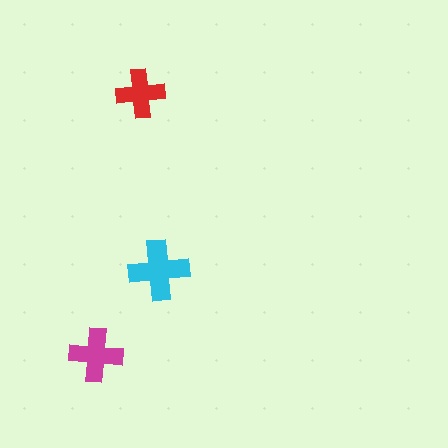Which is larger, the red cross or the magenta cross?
The magenta one.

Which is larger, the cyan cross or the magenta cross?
The cyan one.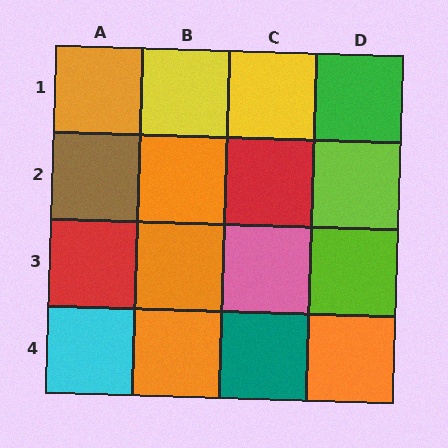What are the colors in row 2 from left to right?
Brown, orange, red, lime.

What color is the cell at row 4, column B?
Orange.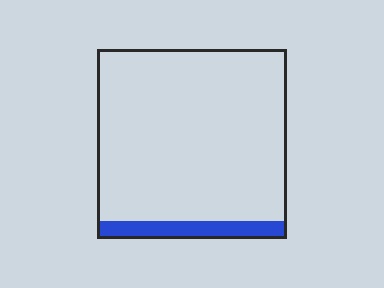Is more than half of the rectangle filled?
No.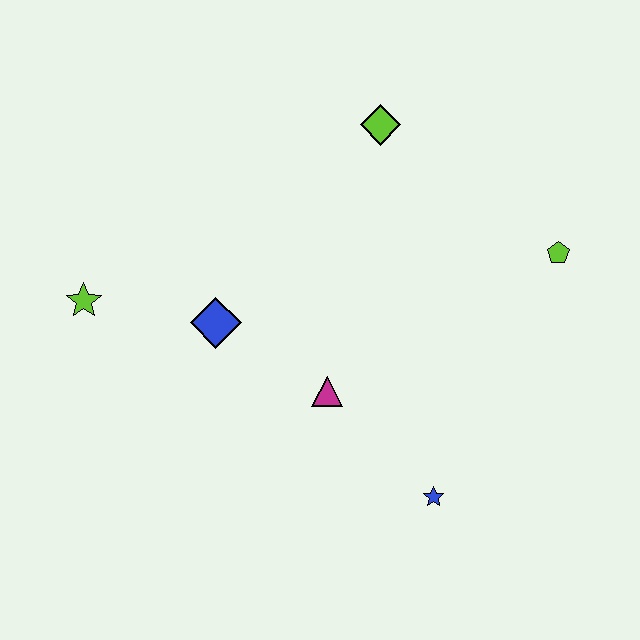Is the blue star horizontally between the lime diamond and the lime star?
No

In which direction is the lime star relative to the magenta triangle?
The lime star is to the left of the magenta triangle.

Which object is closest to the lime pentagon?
The lime diamond is closest to the lime pentagon.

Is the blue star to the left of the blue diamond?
No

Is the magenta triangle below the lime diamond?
Yes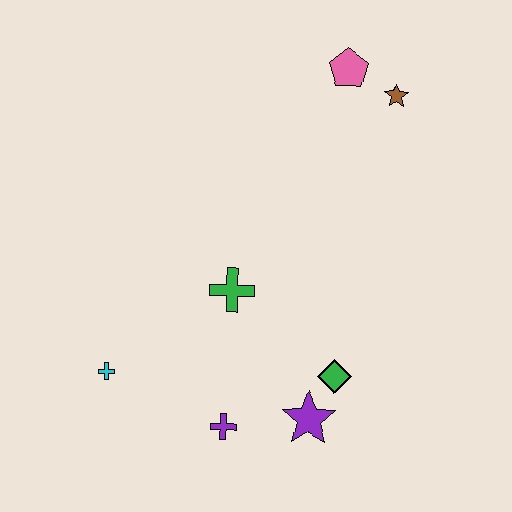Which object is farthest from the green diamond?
The pink pentagon is farthest from the green diamond.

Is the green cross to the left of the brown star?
Yes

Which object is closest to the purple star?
The green diamond is closest to the purple star.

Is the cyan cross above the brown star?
No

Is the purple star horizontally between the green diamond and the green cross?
Yes